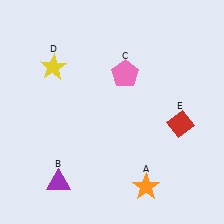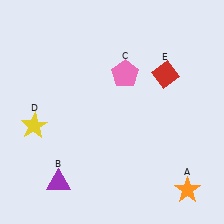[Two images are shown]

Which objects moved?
The objects that moved are: the orange star (A), the yellow star (D), the red diamond (E).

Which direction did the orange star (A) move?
The orange star (A) moved right.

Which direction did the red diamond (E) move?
The red diamond (E) moved up.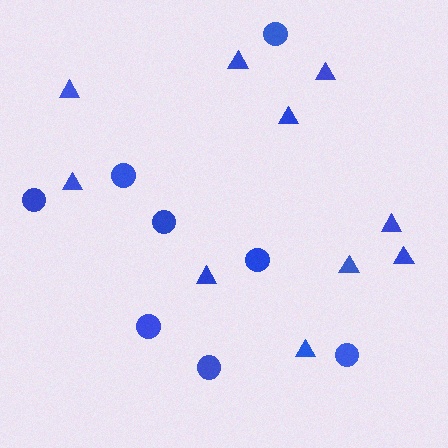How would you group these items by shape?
There are 2 groups: one group of triangles (10) and one group of circles (8).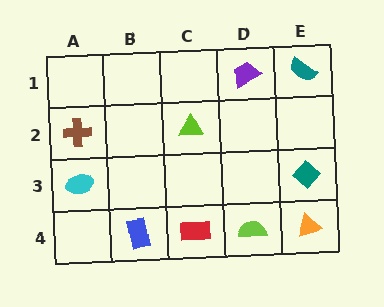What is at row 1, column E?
A teal semicircle.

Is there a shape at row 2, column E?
No, that cell is empty.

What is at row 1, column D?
A purple trapezoid.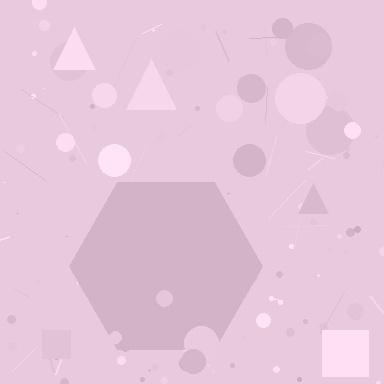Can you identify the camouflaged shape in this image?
The camouflaged shape is a hexagon.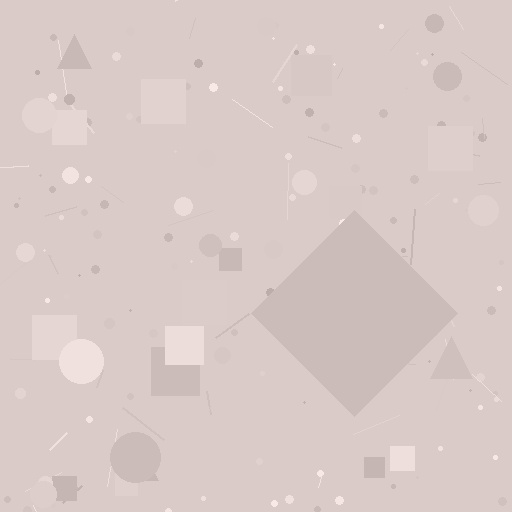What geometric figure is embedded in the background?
A diamond is embedded in the background.